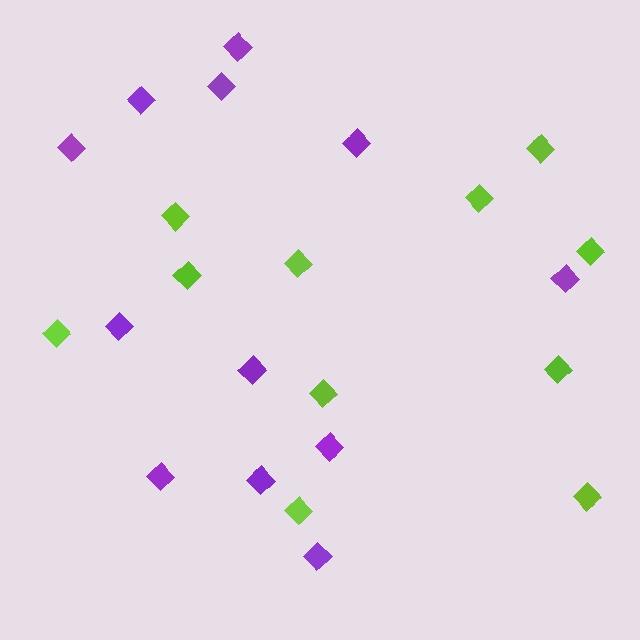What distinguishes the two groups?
There are 2 groups: one group of purple diamonds (12) and one group of lime diamonds (11).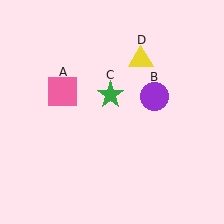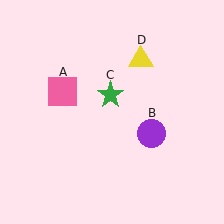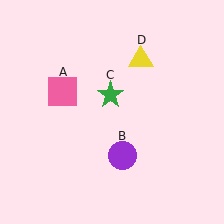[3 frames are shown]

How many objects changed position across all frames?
1 object changed position: purple circle (object B).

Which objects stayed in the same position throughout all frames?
Pink square (object A) and green star (object C) and yellow triangle (object D) remained stationary.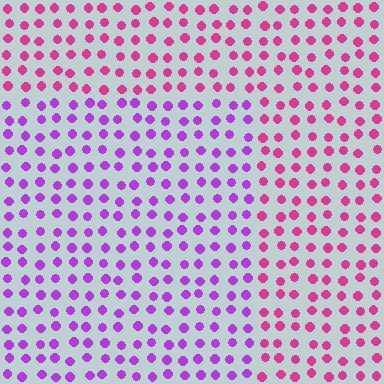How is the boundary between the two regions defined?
The boundary is defined purely by a slight shift in hue (about 41 degrees). Spacing, size, and orientation are identical on both sides.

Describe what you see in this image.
The image is filled with small magenta elements in a uniform arrangement. A rectangle-shaped region is visible where the elements are tinted to a slightly different hue, forming a subtle color boundary.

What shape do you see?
I see a rectangle.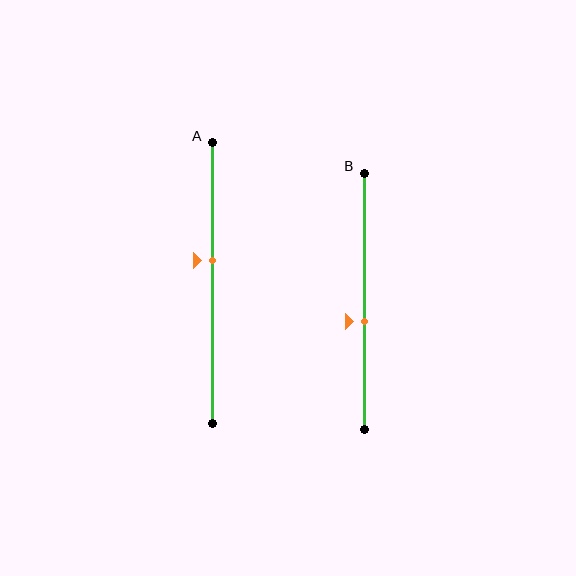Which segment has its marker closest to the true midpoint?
Segment B has its marker closest to the true midpoint.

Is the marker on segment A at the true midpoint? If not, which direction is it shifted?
No, the marker on segment A is shifted upward by about 8% of the segment length.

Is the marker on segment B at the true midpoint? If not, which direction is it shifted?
No, the marker on segment B is shifted downward by about 8% of the segment length.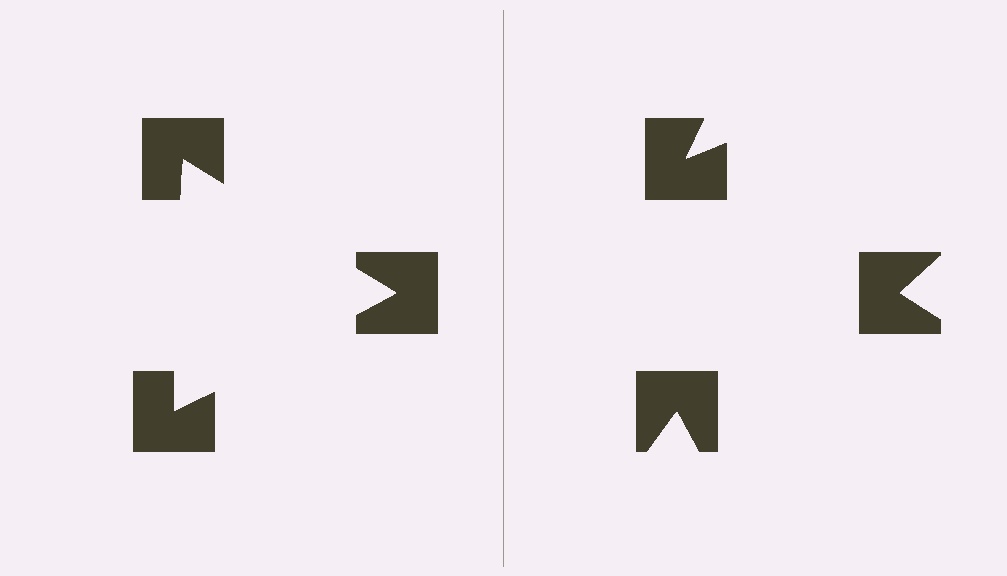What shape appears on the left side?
An illusory triangle.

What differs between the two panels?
The notched squares are positioned identically on both sides; only the wedge orientations differ. On the left they align to a triangle; on the right they are misaligned.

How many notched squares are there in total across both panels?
6 — 3 on each side.